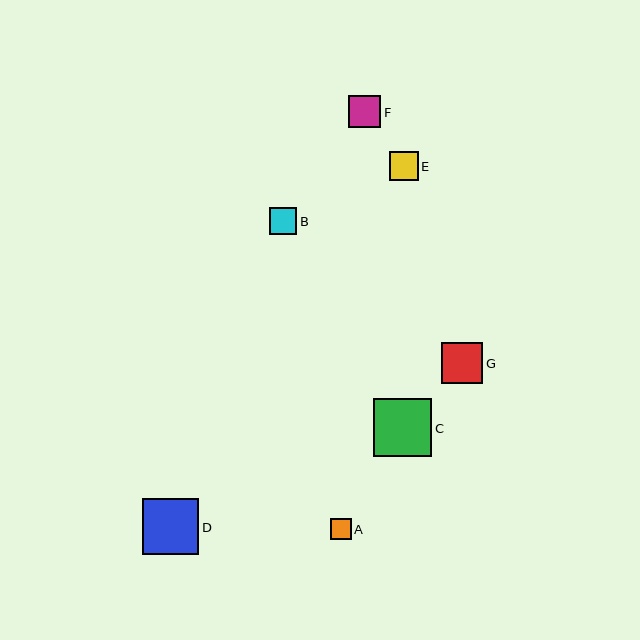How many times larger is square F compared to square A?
Square F is approximately 1.5 times the size of square A.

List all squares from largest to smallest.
From largest to smallest: C, D, G, F, E, B, A.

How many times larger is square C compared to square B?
Square C is approximately 2.1 times the size of square B.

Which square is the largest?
Square C is the largest with a size of approximately 59 pixels.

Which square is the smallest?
Square A is the smallest with a size of approximately 21 pixels.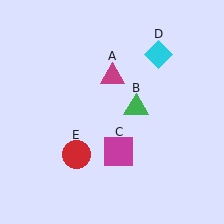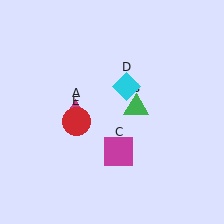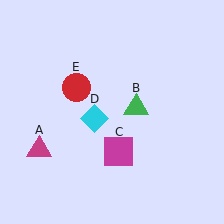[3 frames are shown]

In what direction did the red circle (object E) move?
The red circle (object E) moved up.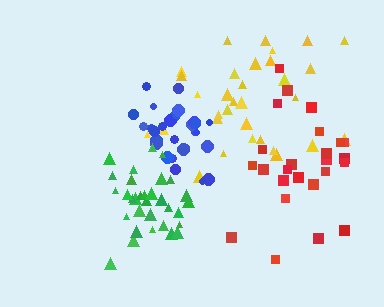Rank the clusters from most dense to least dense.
blue, green, yellow, red.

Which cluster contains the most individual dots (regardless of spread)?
Yellow (32).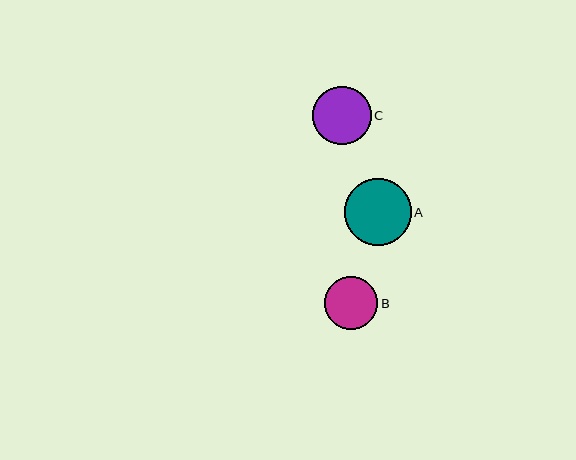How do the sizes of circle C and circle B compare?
Circle C and circle B are approximately the same size.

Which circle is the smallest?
Circle B is the smallest with a size of approximately 53 pixels.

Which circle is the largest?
Circle A is the largest with a size of approximately 67 pixels.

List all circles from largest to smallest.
From largest to smallest: A, C, B.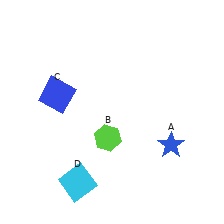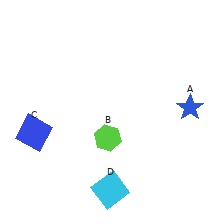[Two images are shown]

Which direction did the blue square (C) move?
The blue square (C) moved down.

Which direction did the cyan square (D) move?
The cyan square (D) moved right.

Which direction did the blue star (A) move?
The blue star (A) moved up.